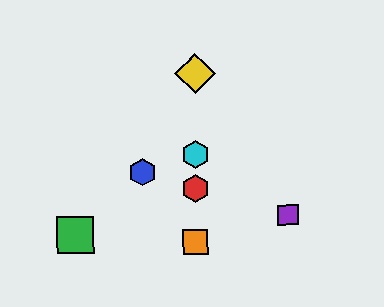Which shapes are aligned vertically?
The red hexagon, the yellow diamond, the orange square, the cyan hexagon are aligned vertically.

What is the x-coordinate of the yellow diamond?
The yellow diamond is at x≈195.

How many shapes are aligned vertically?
4 shapes (the red hexagon, the yellow diamond, the orange square, the cyan hexagon) are aligned vertically.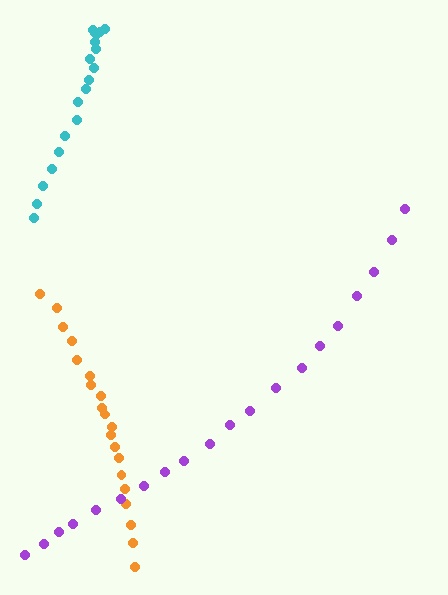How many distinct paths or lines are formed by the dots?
There are 3 distinct paths.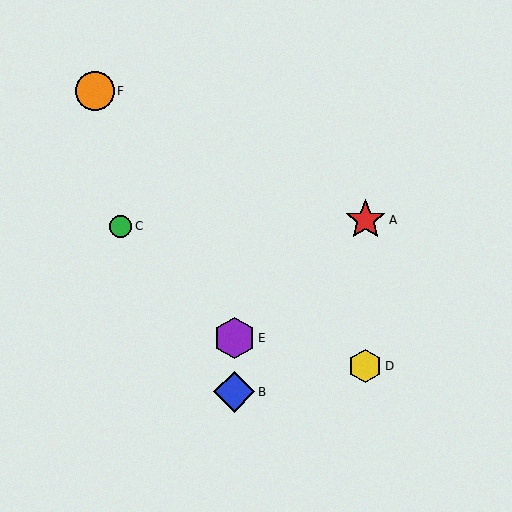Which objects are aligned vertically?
Objects B, E are aligned vertically.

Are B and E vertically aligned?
Yes, both are at x≈234.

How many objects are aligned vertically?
2 objects (B, E) are aligned vertically.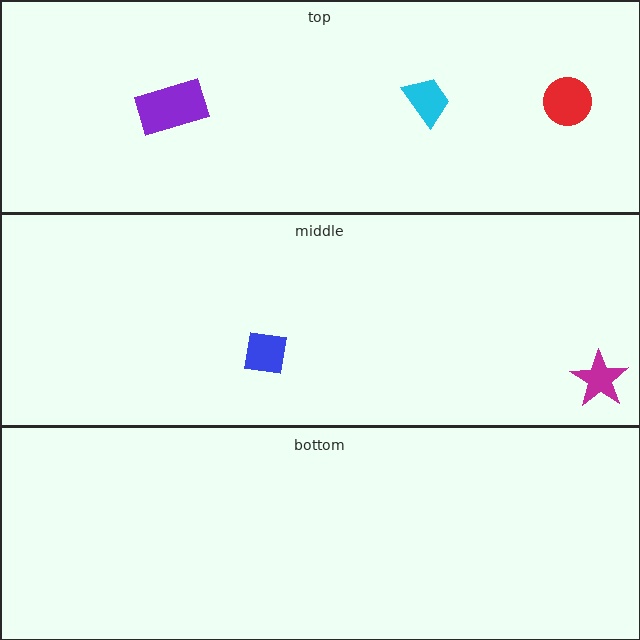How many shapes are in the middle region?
2.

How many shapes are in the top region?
3.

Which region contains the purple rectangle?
The top region.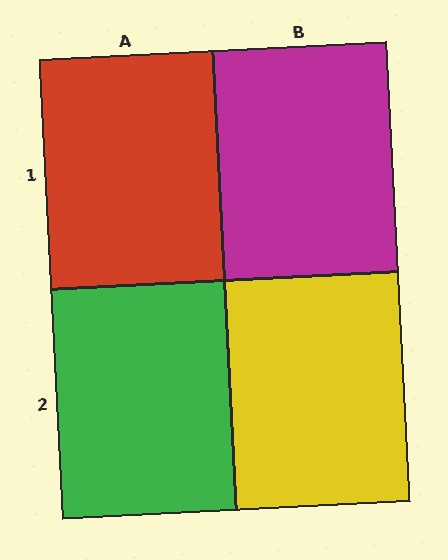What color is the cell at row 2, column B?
Yellow.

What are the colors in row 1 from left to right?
Red, magenta.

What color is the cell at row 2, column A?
Green.